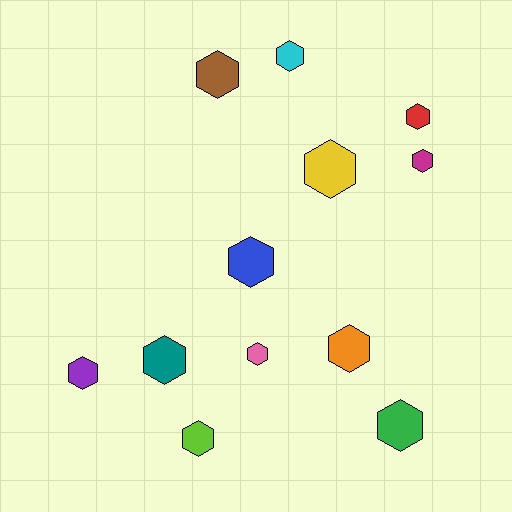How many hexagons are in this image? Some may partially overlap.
There are 12 hexagons.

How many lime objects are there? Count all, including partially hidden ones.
There is 1 lime object.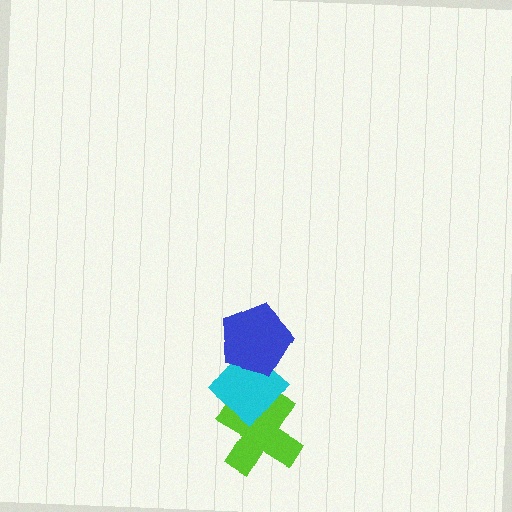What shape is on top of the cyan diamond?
The blue pentagon is on top of the cyan diamond.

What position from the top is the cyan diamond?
The cyan diamond is 2nd from the top.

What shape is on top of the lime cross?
The cyan diamond is on top of the lime cross.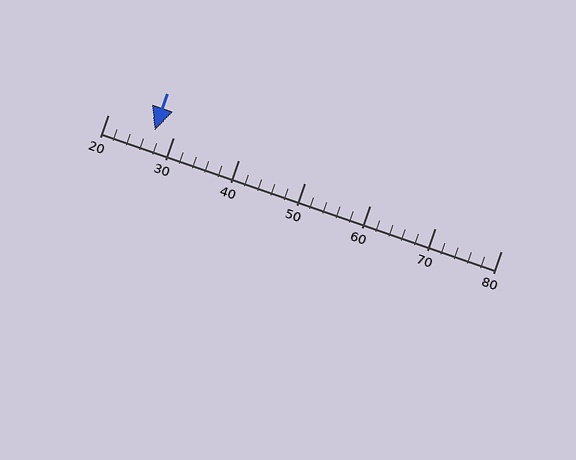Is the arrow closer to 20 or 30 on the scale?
The arrow is closer to 30.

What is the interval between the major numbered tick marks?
The major tick marks are spaced 10 units apart.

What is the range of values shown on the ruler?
The ruler shows values from 20 to 80.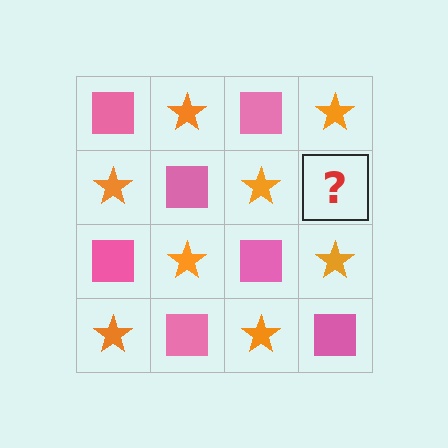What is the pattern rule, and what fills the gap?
The rule is that it alternates pink square and orange star in a checkerboard pattern. The gap should be filled with a pink square.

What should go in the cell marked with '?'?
The missing cell should contain a pink square.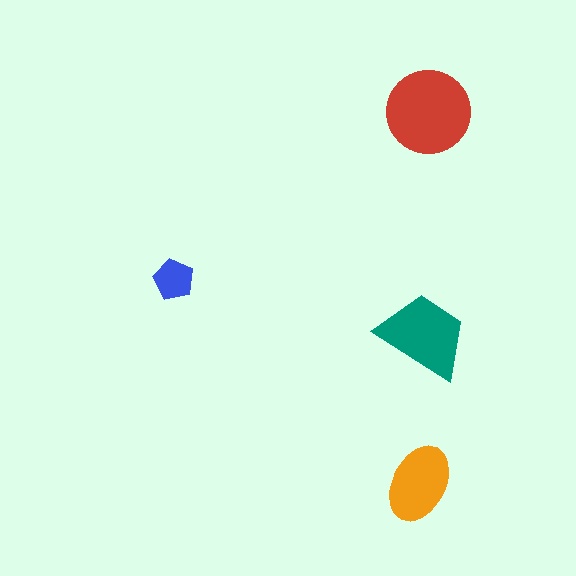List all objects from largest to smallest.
The red circle, the teal trapezoid, the orange ellipse, the blue pentagon.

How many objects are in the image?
There are 4 objects in the image.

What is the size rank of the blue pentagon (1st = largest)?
4th.